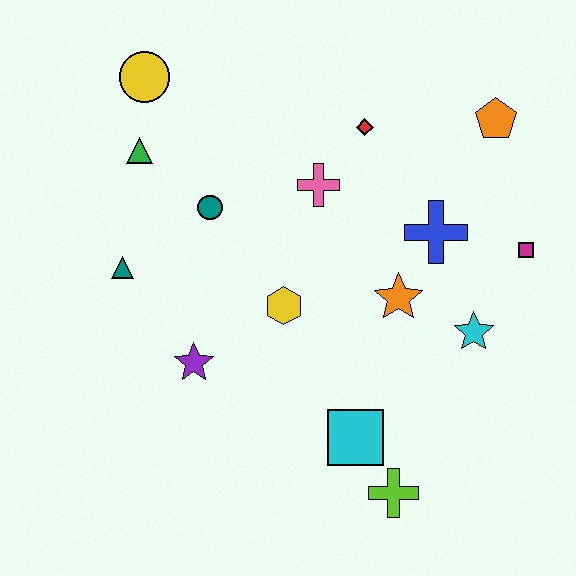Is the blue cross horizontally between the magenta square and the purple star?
Yes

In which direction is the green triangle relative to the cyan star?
The green triangle is to the left of the cyan star.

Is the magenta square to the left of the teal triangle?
No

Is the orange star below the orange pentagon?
Yes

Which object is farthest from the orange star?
The yellow circle is farthest from the orange star.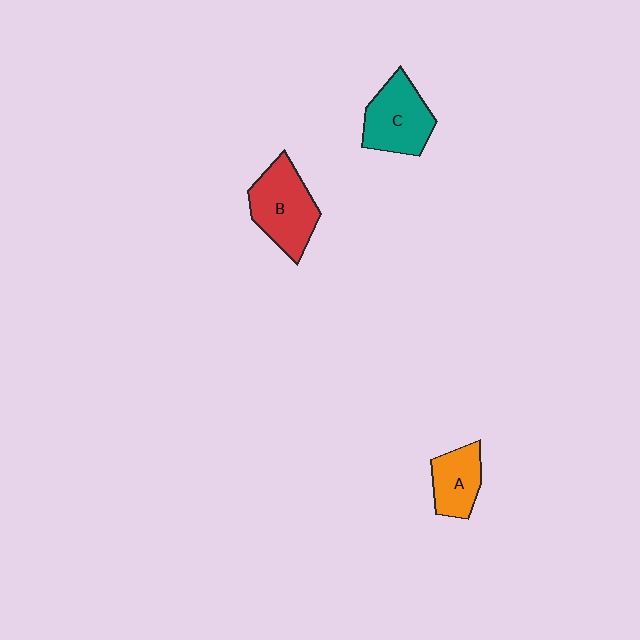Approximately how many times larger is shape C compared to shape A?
Approximately 1.4 times.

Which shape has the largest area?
Shape B (red).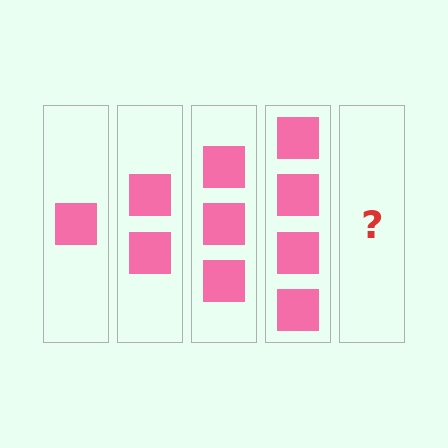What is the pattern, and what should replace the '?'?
The pattern is that each step adds one more square. The '?' should be 5 squares.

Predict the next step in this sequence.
The next step is 5 squares.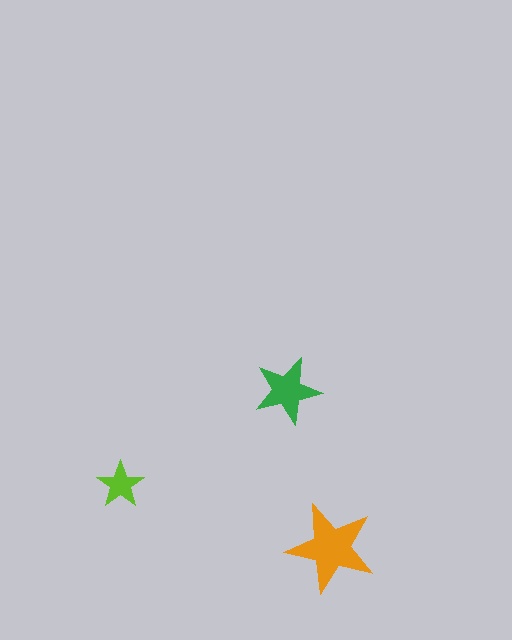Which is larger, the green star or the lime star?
The green one.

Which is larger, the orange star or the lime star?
The orange one.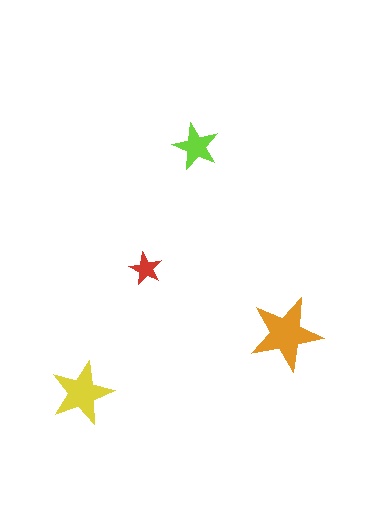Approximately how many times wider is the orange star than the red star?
About 2.5 times wider.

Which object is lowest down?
The yellow star is bottommost.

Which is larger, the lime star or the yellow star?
The yellow one.